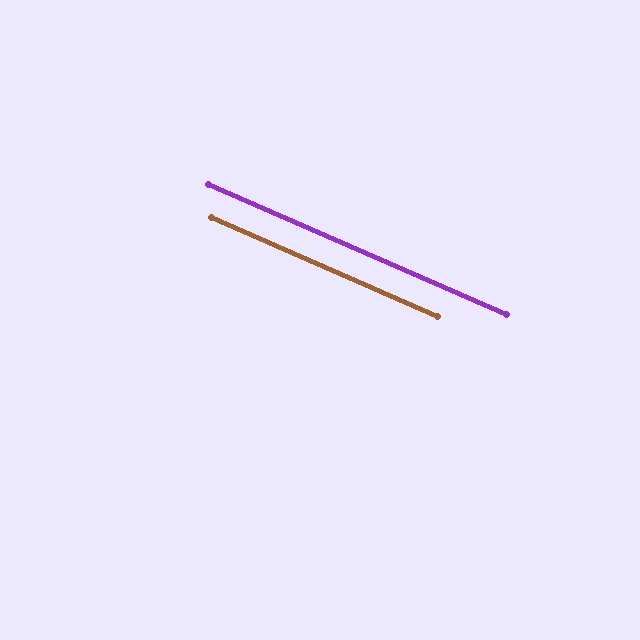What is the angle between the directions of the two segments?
Approximately 0 degrees.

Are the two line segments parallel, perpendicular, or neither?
Parallel — their directions differ by only 0.1°.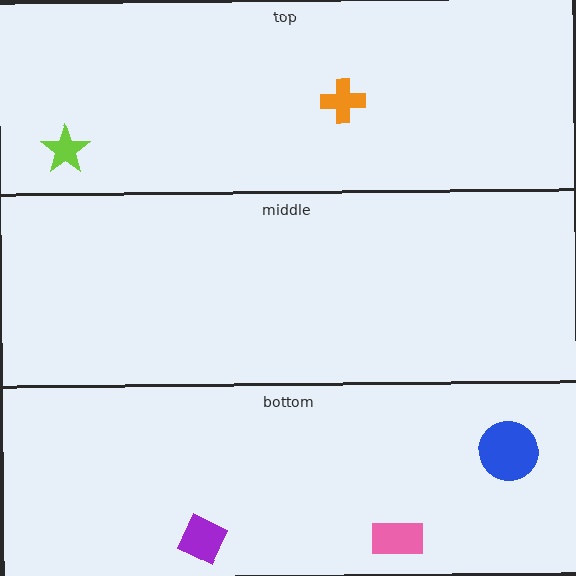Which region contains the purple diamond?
The bottom region.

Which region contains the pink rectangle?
The bottom region.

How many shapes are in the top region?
2.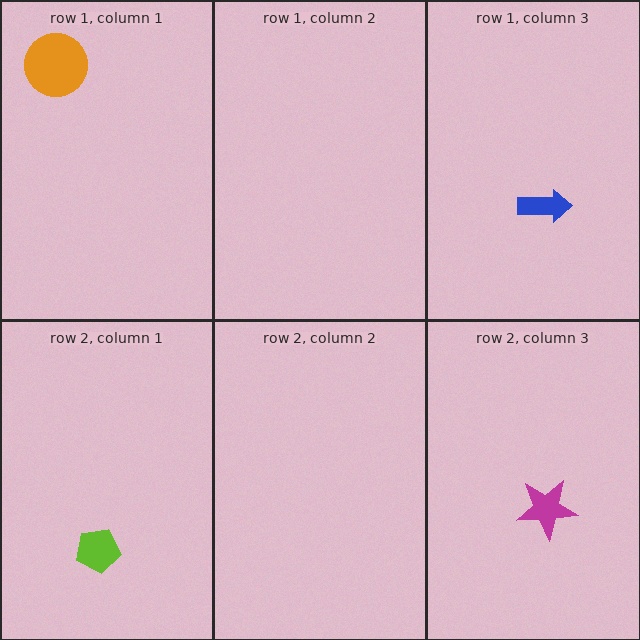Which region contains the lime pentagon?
The row 2, column 1 region.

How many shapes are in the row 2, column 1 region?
1.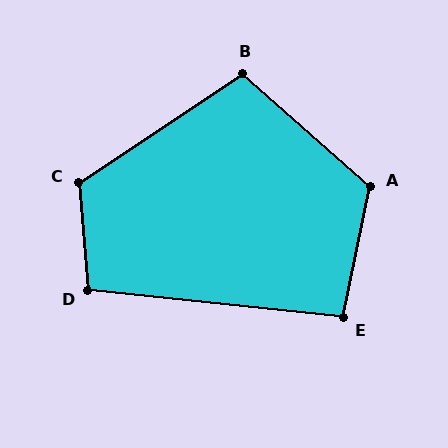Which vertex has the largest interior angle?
A, at approximately 120 degrees.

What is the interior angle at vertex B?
Approximately 105 degrees (obtuse).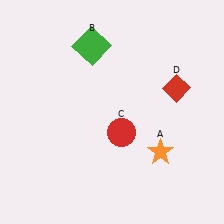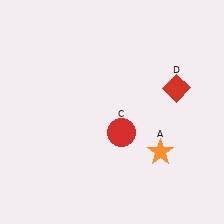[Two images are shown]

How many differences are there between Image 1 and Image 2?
There is 1 difference between the two images.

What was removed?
The green square (B) was removed in Image 2.